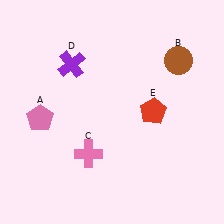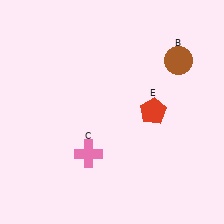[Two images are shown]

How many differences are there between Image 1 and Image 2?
There are 2 differences between the two images.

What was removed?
The pink pentagon (A), the purple cross (D) were removed in Image 2.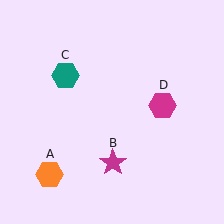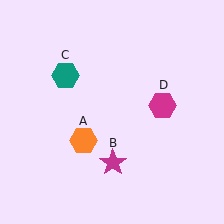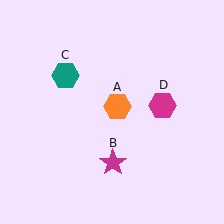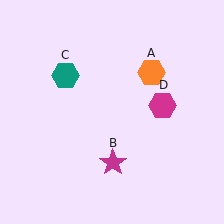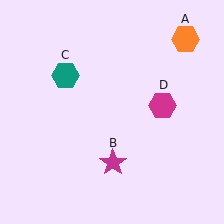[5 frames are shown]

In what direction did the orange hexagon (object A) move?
The orange hexagon (object A) moved up and to the right.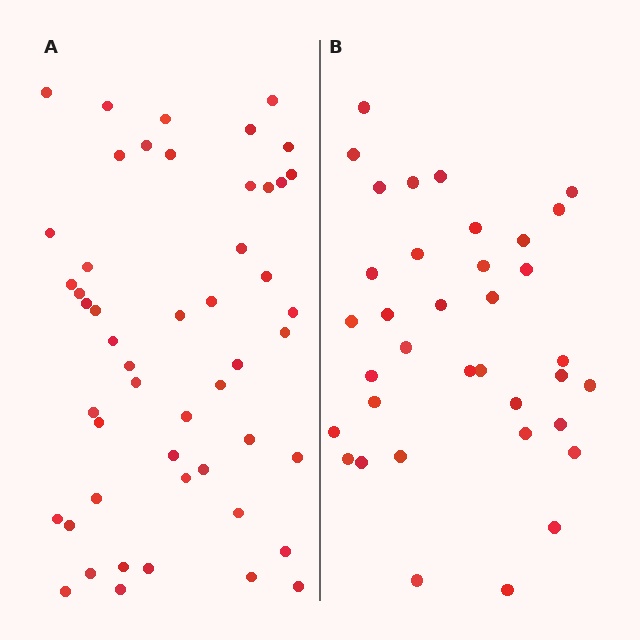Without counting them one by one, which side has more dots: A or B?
Region A (the left region) has more dots.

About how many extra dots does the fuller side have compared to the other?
Region A has approximately 15 more dots than region B.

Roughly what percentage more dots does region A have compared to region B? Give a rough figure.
About 40% more.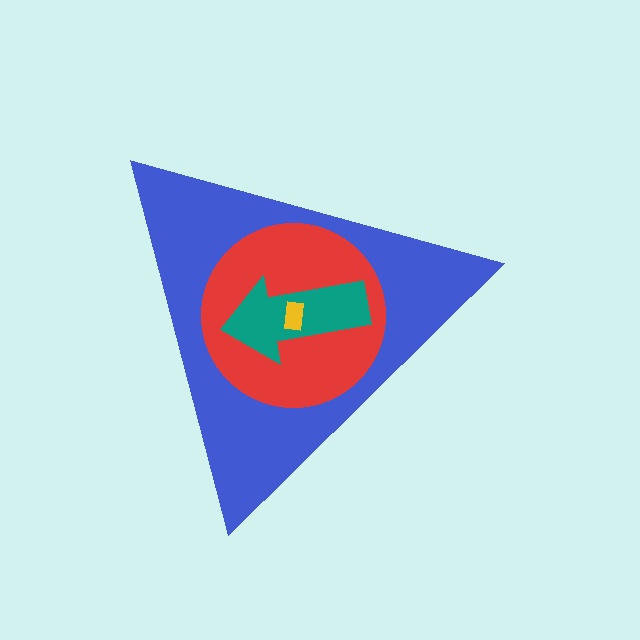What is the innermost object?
The yellow rectangle.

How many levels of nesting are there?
4.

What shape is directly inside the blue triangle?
The red circle.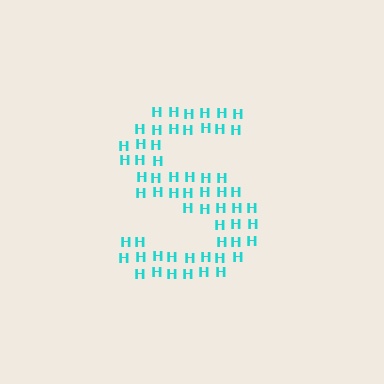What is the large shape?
The large shape is the letter S.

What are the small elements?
The small elements are letter H's.